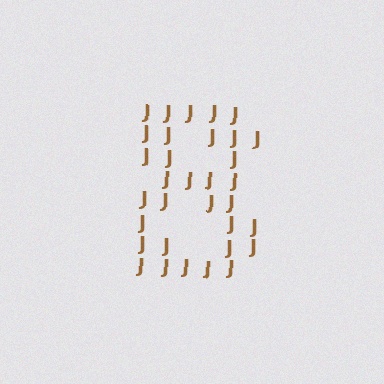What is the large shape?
The large shape is the digit 8.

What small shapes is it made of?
It is made of small letter J's.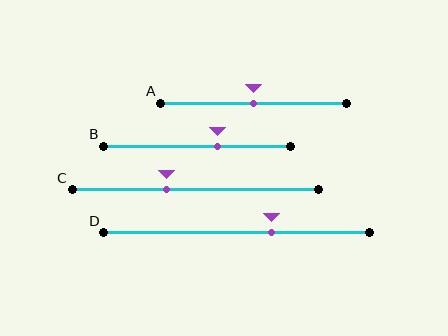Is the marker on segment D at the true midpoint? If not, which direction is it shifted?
No, the marker on segment D is shifted to the right by about 13% of the segment length.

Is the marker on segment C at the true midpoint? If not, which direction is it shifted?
No, the marker on segment C is shifted to the left by about 12% of the segment length.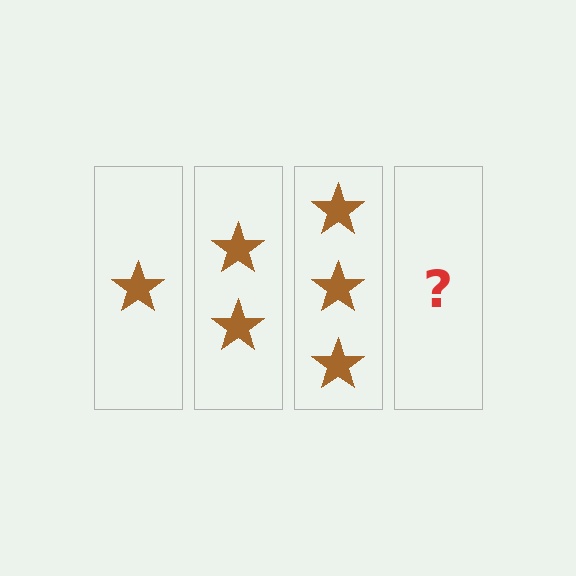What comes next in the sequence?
The next element should be 4 stars.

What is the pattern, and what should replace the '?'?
The pattern is that each step adds one more star. The '?' should be 4 stars.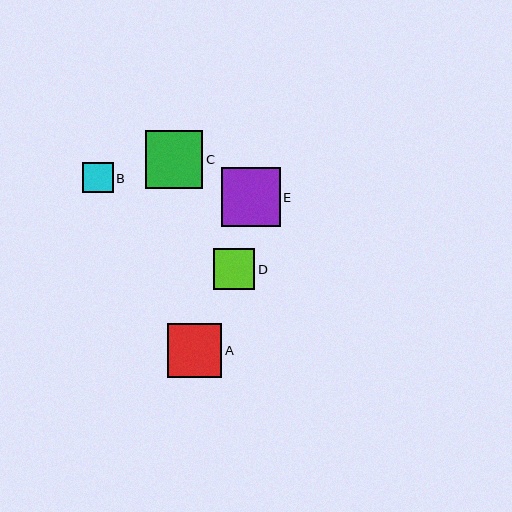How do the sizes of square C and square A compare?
Square C and square A are approximately the same size.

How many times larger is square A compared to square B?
Square A is approximately 1.8 times the size of square B.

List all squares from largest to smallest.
From largest to smallest: E, C, A, D, B.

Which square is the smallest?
Square B is the smallest with a size of approximately 30 pixels.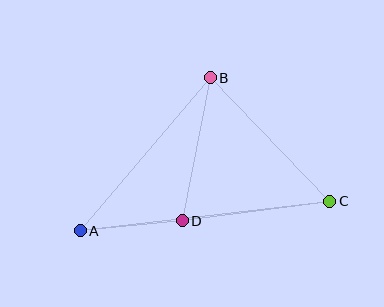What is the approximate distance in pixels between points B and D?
The distance between B and D is approximately 146 pixels.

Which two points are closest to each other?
Points A and D are closest to each other.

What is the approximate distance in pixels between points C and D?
The distance between C and D is approximately 149 pixels.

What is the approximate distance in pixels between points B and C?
The distance between B and C is approximately 172 pixels.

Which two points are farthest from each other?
Points A and C are farthest from each other.